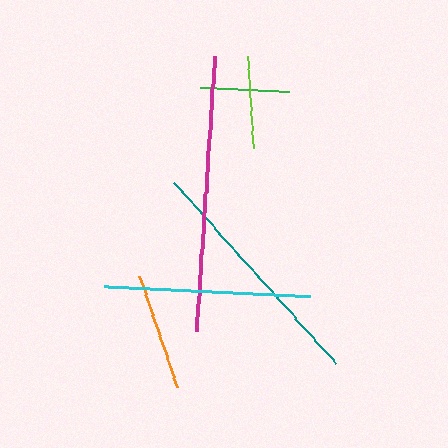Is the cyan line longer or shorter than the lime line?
The cyan line is longer than the lime line.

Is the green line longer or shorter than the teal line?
The teal line is longer than the green line.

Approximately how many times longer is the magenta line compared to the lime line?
The magenta line is approximately 3.0 times the length of the lime line.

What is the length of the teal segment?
The teal segment is approximately 243 pixels long.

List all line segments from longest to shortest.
From longest to shortest: magenta, teal, cyan, orange, lime, green.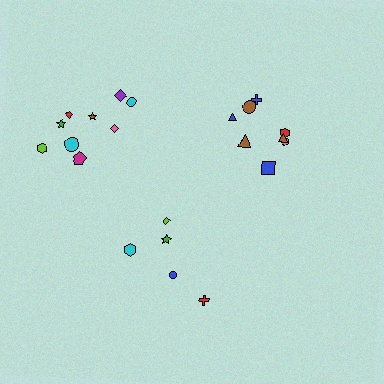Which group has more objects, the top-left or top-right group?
The top-left group.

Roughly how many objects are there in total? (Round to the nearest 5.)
Roughly 25 objects in total.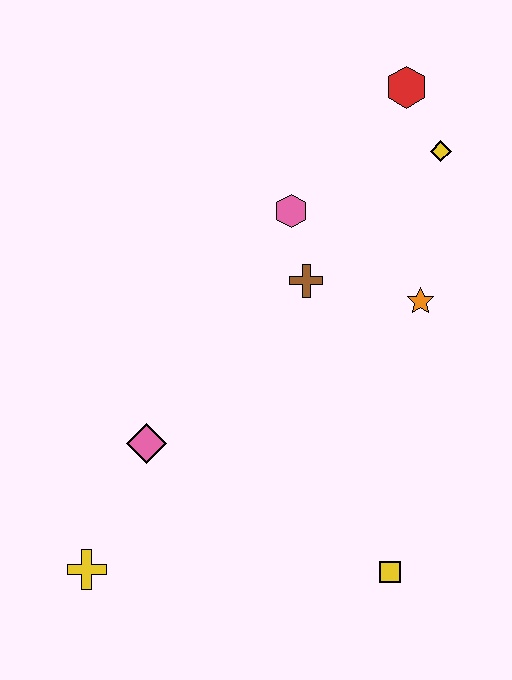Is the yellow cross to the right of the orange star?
No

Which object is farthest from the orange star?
The yellow cross is farthest from the orange star.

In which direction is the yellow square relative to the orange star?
The yellow square is below the orange star.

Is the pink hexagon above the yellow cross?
Yes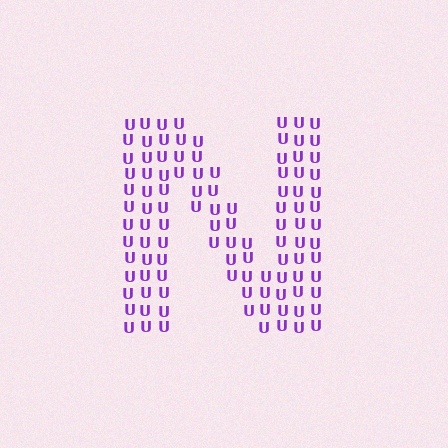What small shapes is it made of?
It is made of small letter U's.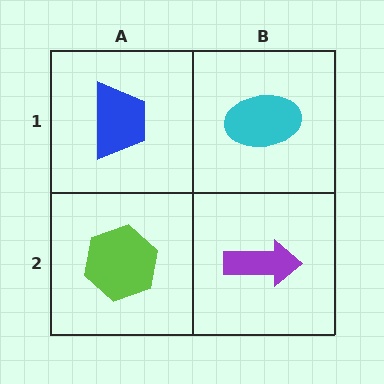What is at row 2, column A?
A lime hexagon.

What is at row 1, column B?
A cyan ellipse.